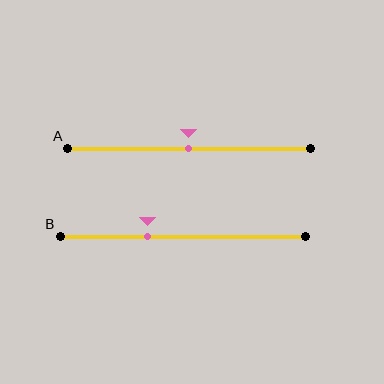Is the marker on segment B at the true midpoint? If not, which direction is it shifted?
No, the marker on segment B is shifted to the left by about 14% of the segment length.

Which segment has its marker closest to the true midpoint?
Segment A has its marker closest to the true midpoint.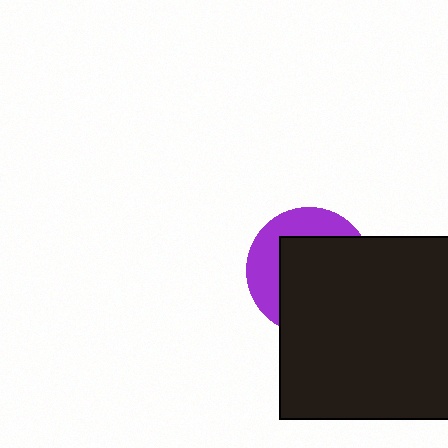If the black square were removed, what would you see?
You would see the complete purple circle.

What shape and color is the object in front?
The object in front is a black square.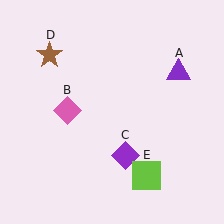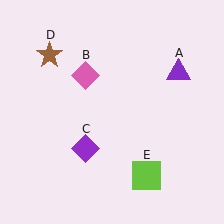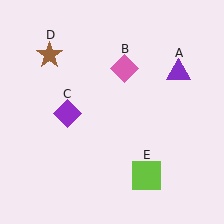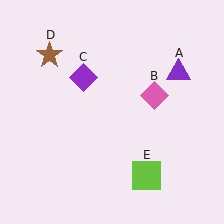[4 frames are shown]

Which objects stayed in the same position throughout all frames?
Purple triangle (object A) and brown star (object D) and lime square (object E) remained stationary.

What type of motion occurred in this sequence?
The pink diamond (object B), purple diamond (object C) rotated clockwise around the center of the scene.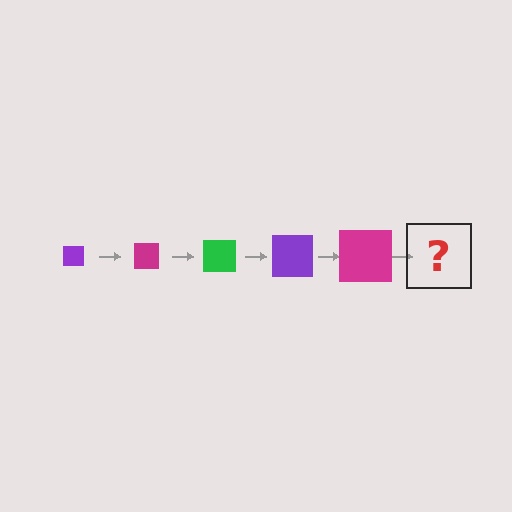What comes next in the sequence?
The next element should be a green square, larger than the previous one.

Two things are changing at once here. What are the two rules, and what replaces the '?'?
The two rules are that the square grows larger each step and the color cycles through purple, magenta, and green. The '?' should be a green square, larger than the previous one.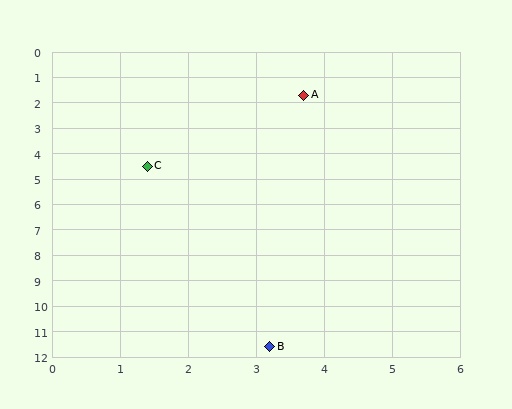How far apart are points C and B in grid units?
Points C and B are about 7.3 grid units apart.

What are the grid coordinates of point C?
Point C is at approximately (1.4, 4.5).